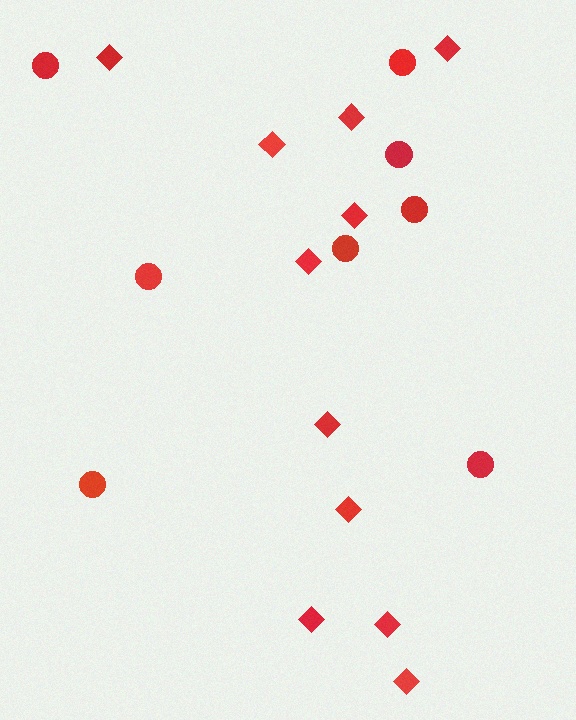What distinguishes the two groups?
There are 2 groups: one group of circles (8) and one group of diamonds (11).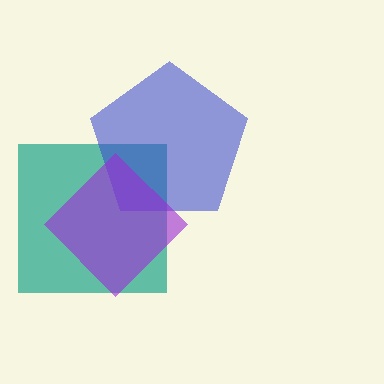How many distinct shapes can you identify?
There are 3 distinct shapes: a teal square, a blue pentagon, a purple diamond.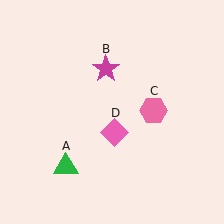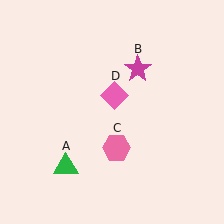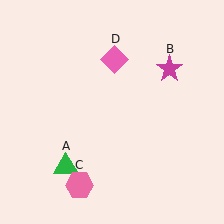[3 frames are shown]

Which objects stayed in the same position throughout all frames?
Green triangle (object A) remained stationary.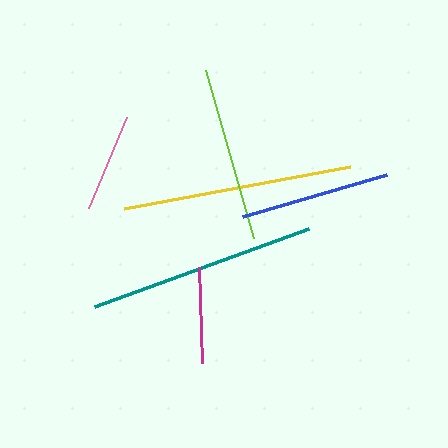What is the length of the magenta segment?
The magenta segment is approximately 96 pixels long.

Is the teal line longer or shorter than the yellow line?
The yellow line is longer than the teal line.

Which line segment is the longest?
The yellow line is the longest at approximately 229 pixels.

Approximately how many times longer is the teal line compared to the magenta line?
The teal line is approximately 2.4 times the length of the magenta line.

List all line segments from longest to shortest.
From longest to shortest: yellow, teal, lime, blue, pink, magenta.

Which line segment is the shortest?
The magenta line is the shortest at approximately 96 pixels.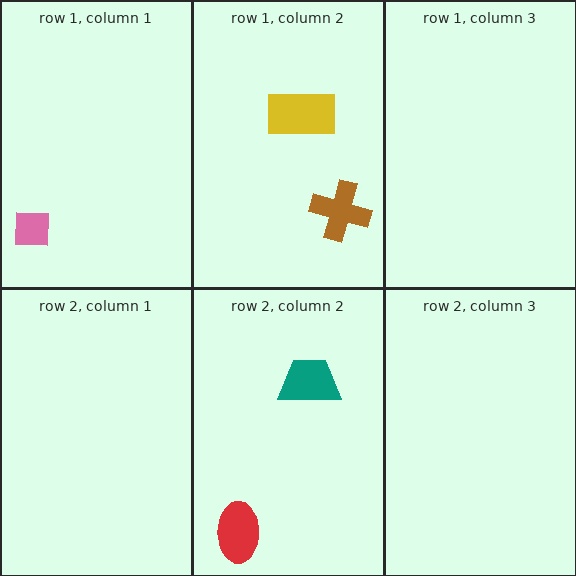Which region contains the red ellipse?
The row 2, column 2 region.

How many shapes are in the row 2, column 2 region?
2.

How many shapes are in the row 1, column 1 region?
1.